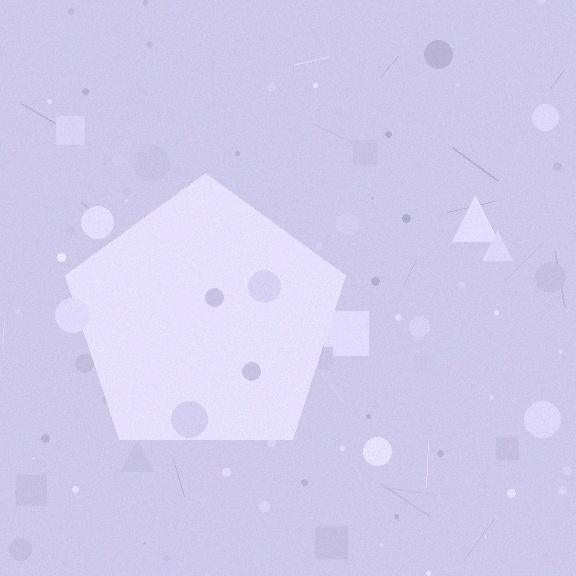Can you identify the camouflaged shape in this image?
The camouflaged shape is a pentagon.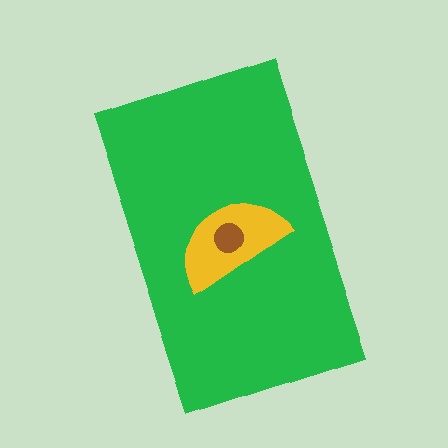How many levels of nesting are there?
3.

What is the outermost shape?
The green rectangle.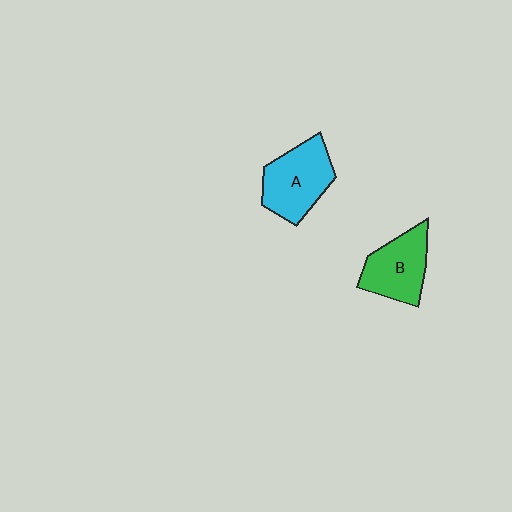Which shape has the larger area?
Shape A (cyan).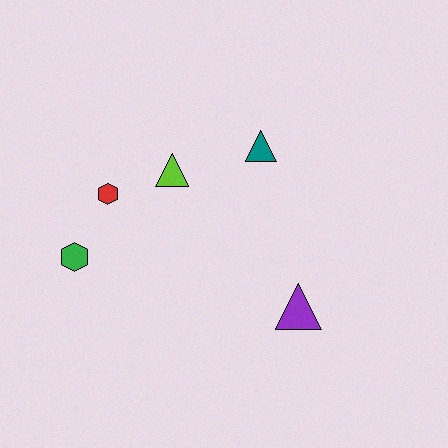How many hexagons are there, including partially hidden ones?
There are 2 hexagons.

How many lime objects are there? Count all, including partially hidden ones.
There is 1 lime object.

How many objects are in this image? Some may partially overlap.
There are 5 objects.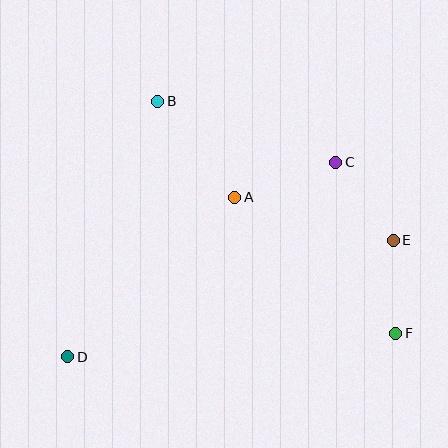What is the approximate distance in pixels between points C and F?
The distance between C and F is approximately 181 pixels.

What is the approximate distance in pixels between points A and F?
The distance between A and F is approximately 211 pixels.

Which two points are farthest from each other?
Points D and E are farthest from each other.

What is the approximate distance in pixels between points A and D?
The distance between A and D is approximately 231 pixels.